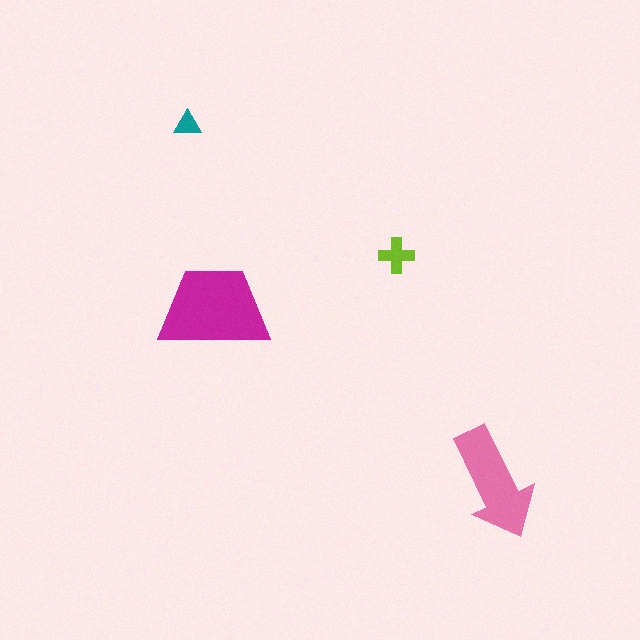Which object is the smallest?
The teal triangle.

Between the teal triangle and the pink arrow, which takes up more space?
The pink arrow.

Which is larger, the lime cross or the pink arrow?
The pink arrow.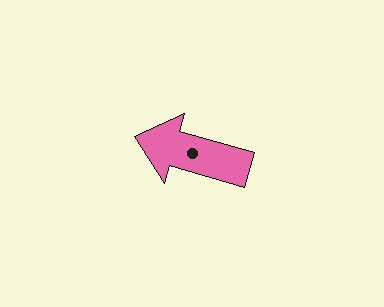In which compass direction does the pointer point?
West.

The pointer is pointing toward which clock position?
Roughly 10 o'clock.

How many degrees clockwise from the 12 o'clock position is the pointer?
Approximately 286 degrees.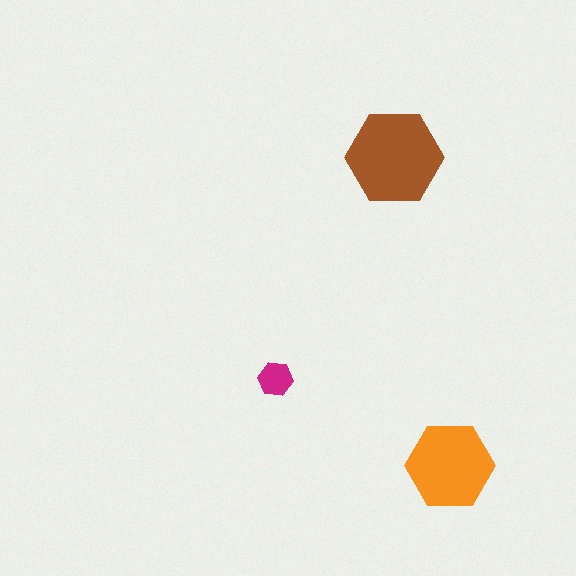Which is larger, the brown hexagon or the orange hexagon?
The brown one.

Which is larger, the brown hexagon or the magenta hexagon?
The brown one.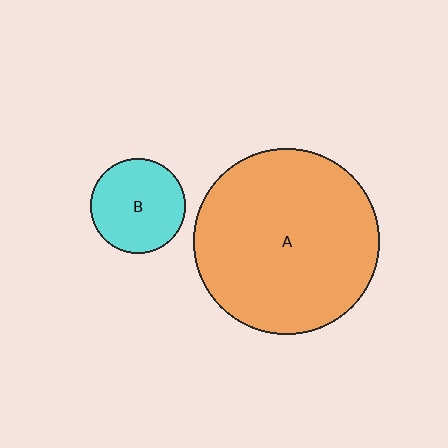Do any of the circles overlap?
No, none of the circles overlap.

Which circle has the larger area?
Circle A (orange).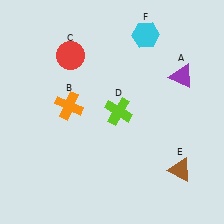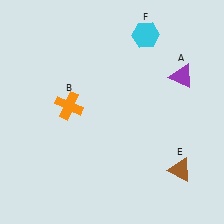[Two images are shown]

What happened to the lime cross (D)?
The lime cross (D) was removed in Image 2. It was in the top-right area of Image 1.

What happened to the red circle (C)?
The red circle (C) was removed in Image 2. It was in the top-left area of Image 1.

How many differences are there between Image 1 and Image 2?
There are 2 differences between the two images.